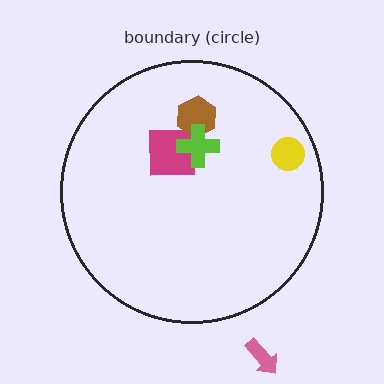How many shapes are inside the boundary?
4 inside, 1 outside.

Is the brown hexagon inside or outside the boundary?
Inside.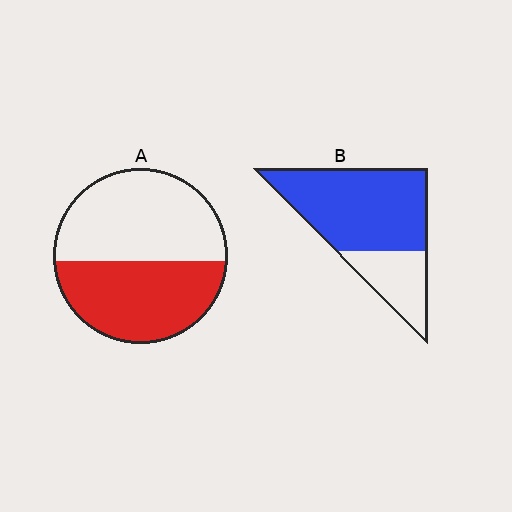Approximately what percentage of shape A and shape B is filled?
A is approximately 45% and B is approximately 70%.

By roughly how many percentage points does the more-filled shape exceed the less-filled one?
By roughly 25 percentage points (B over A).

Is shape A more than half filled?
Roughly half.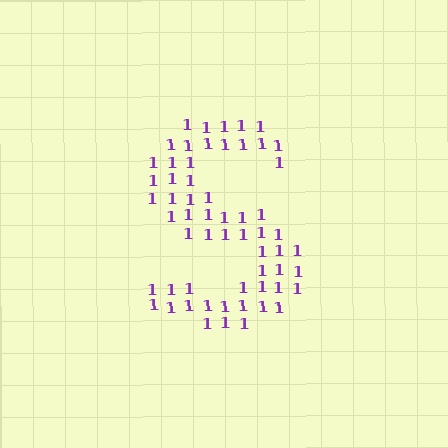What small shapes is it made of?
It is made of small digit 1's.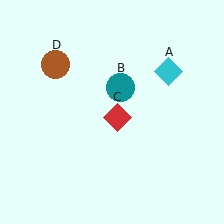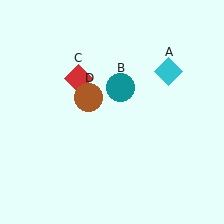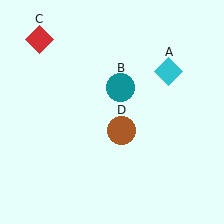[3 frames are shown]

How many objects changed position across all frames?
2 objects changed position: red diamond (object C), brown circle (object D).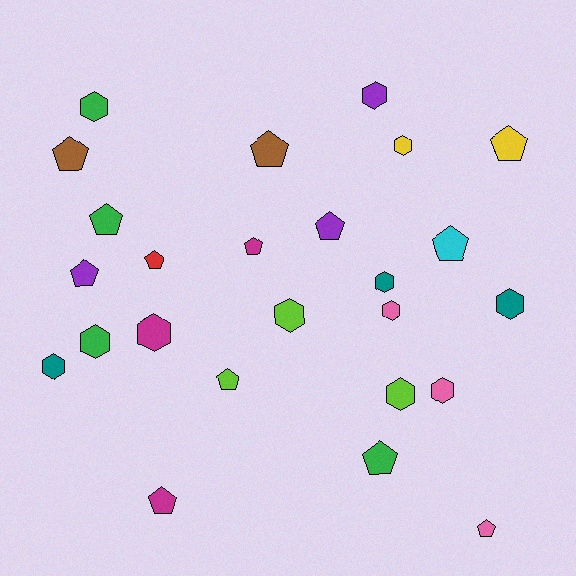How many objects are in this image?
There are 25 objects.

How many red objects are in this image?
There is 1 red object.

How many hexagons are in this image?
There are 12 hexagons.